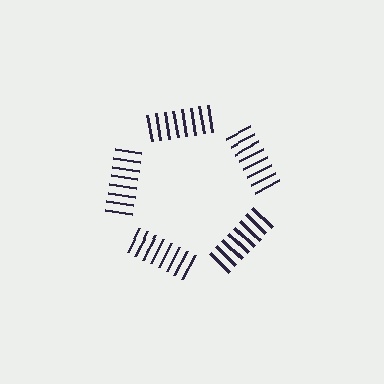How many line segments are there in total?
40 — 8 along each of the 5 edges.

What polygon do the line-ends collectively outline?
An illusory pentagon — the line segments terminate on its edges but no continuous stroke is drawn.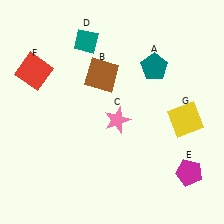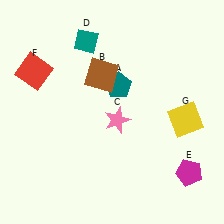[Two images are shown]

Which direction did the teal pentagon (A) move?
The teal pentagon (A) moved left.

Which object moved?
The teal pentagon (A) moved left.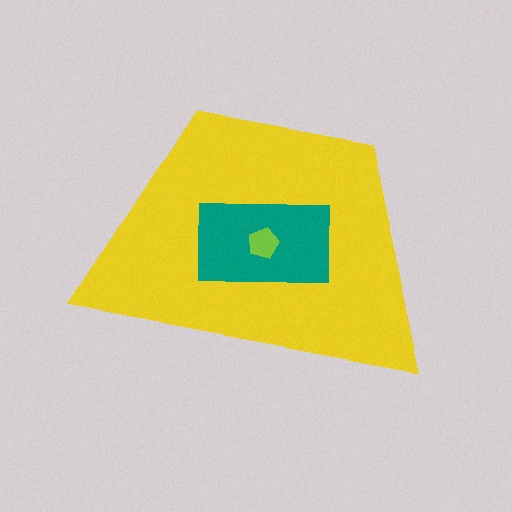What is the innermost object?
The lime pentagon.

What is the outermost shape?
The yellow trapezoid.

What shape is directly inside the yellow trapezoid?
The teal rectangle.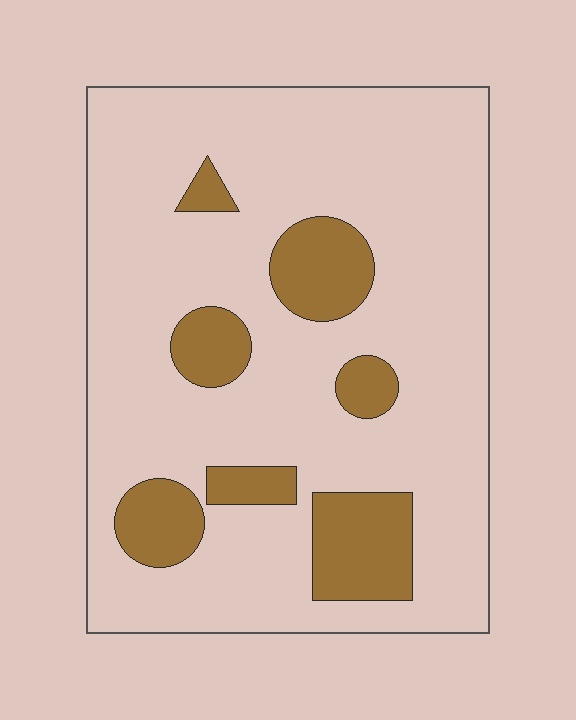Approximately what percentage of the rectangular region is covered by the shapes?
Approximately 20%.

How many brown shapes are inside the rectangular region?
7.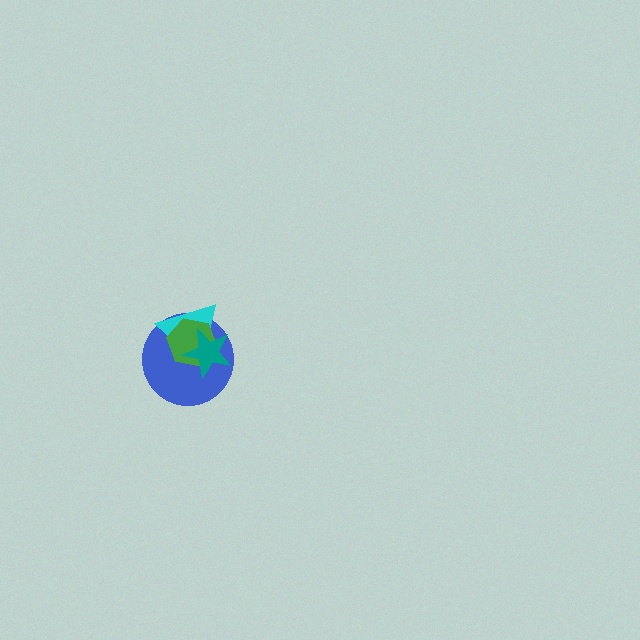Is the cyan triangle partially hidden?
Yes, it is partially covered by another shape.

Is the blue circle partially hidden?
Yes, it is partially covered by another shape.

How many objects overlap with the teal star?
3 objects overlap with the teal star.